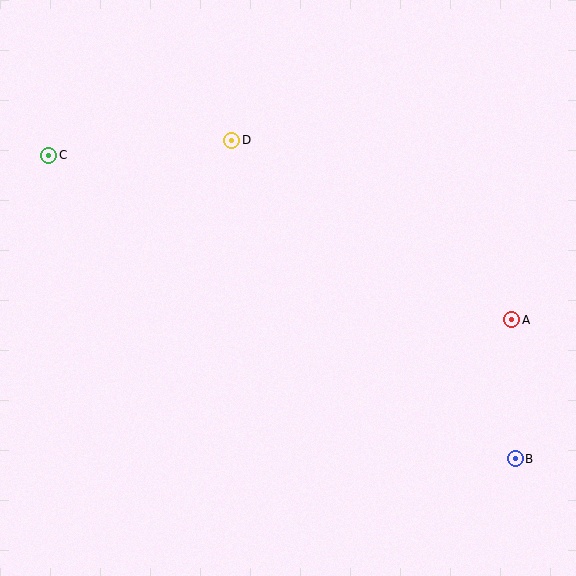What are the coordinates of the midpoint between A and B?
The midpoint between A and B is at (514, 389).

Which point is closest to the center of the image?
Point D at (232, 140) is closest to the center.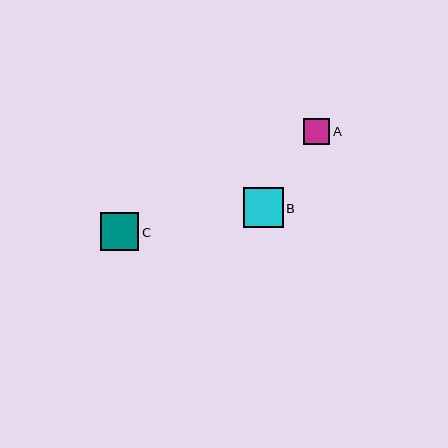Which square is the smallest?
Square A is the smallest with a size of approximately 26 pixels.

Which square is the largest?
Square B is the largest with a size of approximately 40 pixels.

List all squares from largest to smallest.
From largest to smallest: B, C, A.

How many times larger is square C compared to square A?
Square C is approximately 1.5 times the size of square A.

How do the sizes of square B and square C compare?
Square B and square C are approximately the same size.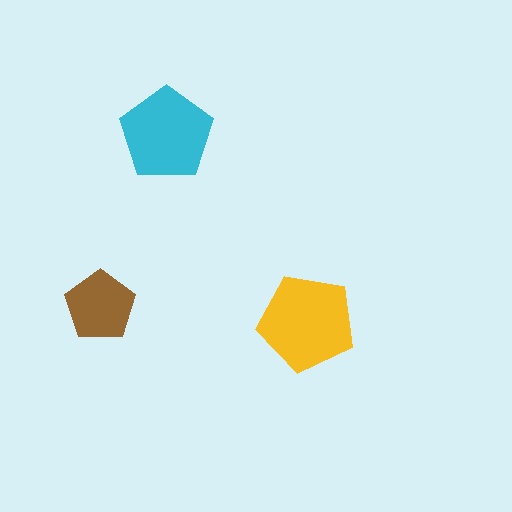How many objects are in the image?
There are 3 objects in the image.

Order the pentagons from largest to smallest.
the yellow one, the cyan one, the brown one.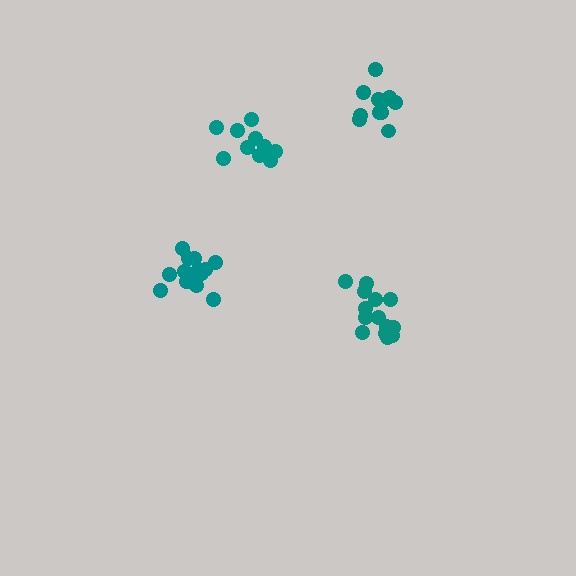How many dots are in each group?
Group 1: 15 dots, Group 2: 12 dots, Group 3: 12 dots, Group 4: 14 dots (53 total).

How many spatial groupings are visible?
There are 4 spatial groupings.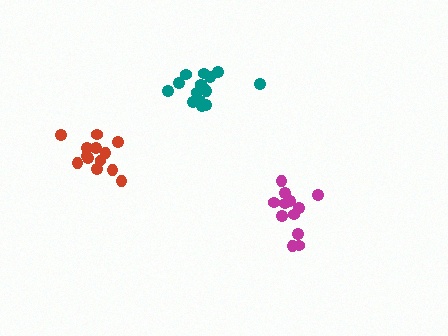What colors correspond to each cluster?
The clusters are colored: teal, magenta, red.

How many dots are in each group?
Group 1: 15 dots, Group 2: 12 dots, Group 3: 13 dots (40 total).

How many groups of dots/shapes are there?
There are 3 groups.